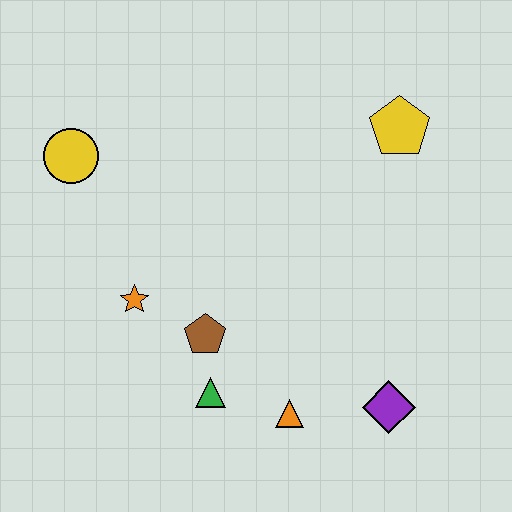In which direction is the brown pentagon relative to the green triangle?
The brown pentagon is above the green triangle.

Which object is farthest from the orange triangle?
The yellow circle is farthest from the orange triangle.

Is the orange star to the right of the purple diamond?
No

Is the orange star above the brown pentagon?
Yes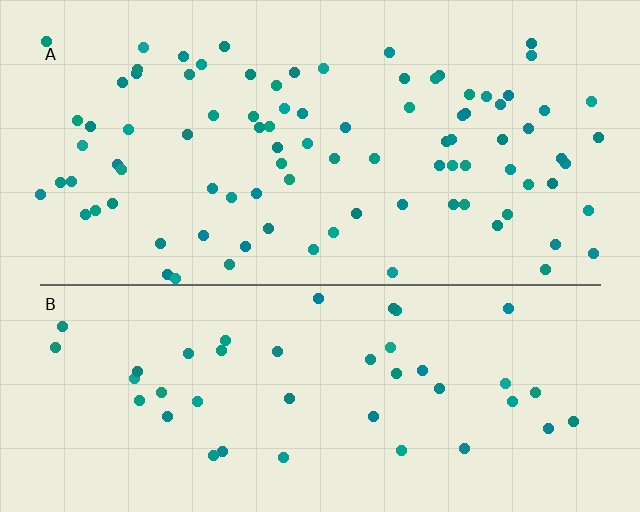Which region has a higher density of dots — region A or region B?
A (the top).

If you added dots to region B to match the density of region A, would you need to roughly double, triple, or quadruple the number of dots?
Approximately double.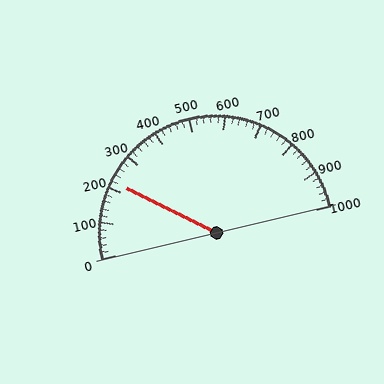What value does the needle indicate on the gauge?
The needle indicates approximately 220.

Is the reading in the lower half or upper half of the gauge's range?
The reading is in the lower half of the range (0 to 1000).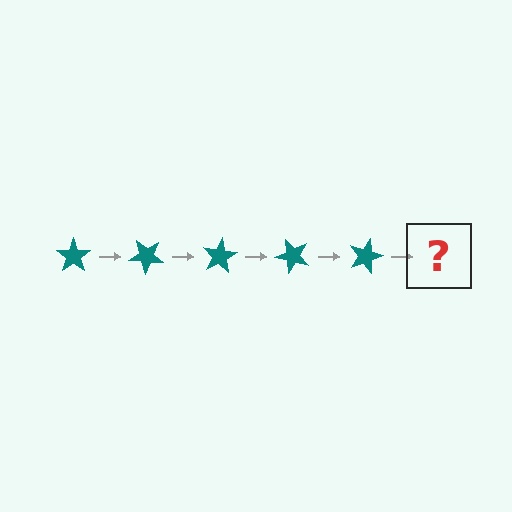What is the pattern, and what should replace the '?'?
The pattern is that the star rotates 40 degrees each step. The '?' should be a teal star rotated 200 degrees.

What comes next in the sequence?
The next element should be a teal star rotated 200 degrees.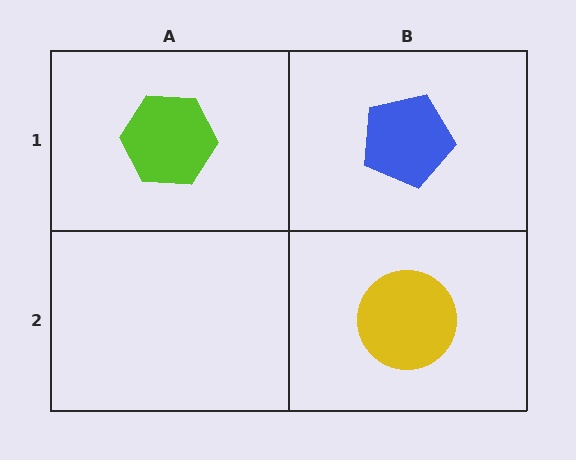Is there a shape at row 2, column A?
No, that cell is empty.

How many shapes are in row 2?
1 shape.